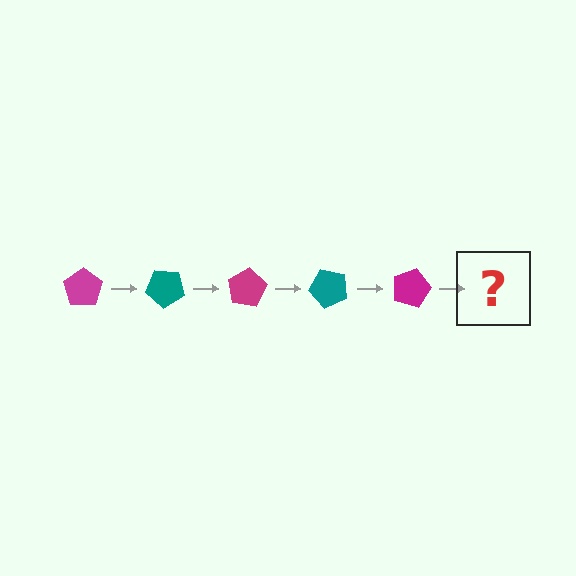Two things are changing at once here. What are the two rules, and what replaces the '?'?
The two rules are that it rotates 40 degrees each step and the color cycles through magenta and teal. The '?' should be a teal pentagon, rotated 200 degrees from the start.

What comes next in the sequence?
The next element should be a teal pentagon, rotated 200 degrees from the start.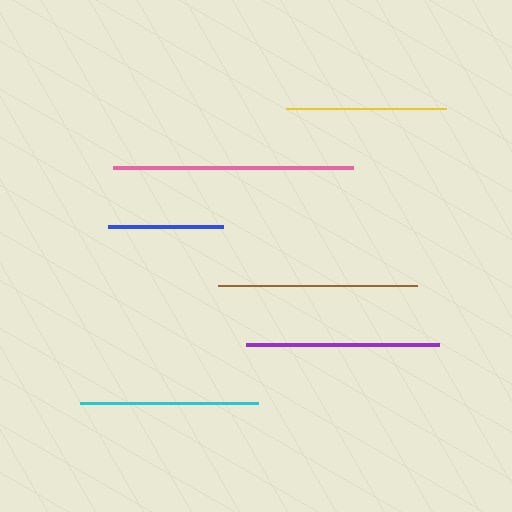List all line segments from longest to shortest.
From longest to shortest: pink, brown, purple, cyan, yellow, blue.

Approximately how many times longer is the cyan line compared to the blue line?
The cyan line is approximately 1.6 times the length of the blue line.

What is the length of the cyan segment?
The cyan segment is approximately 178 pixels long.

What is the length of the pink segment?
The pink segment is approximately 239 pixels long.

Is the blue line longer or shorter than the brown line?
The brown line is longer than the blue line.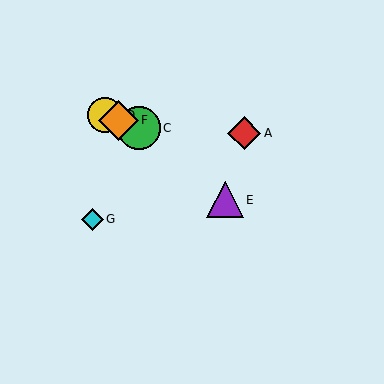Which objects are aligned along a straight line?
Objects B, C, D, F are aligned along a straight line.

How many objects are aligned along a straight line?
4 objects (B, C, D, F) are aligned along a straight line.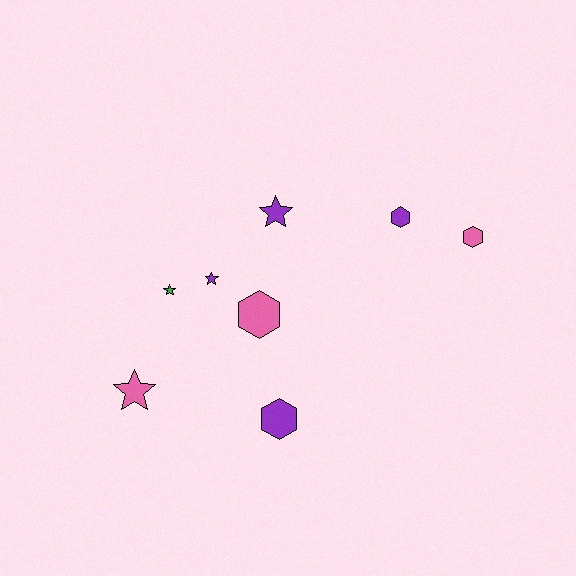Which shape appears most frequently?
Hexagon, with 4 objects.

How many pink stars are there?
There is 1 pink star.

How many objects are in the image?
There are 8 objects.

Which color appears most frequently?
Purple, with 4 objects.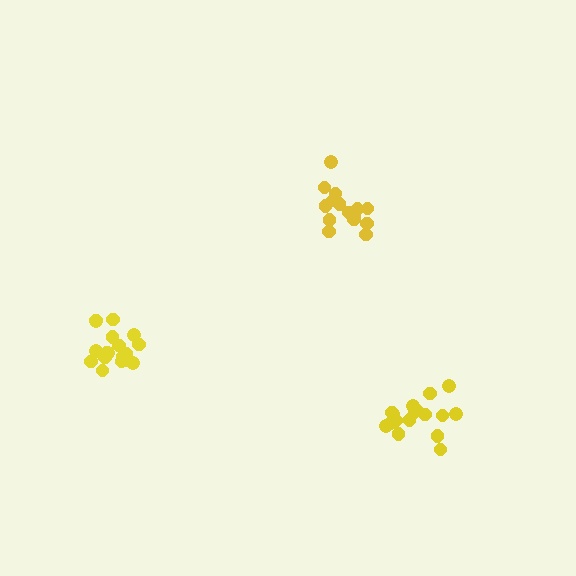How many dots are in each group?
Group 1: 18 dots, Group 2: 17 dots, Group 3: 15 dots (50 total).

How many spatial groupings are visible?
There are 3 spatial groupings.